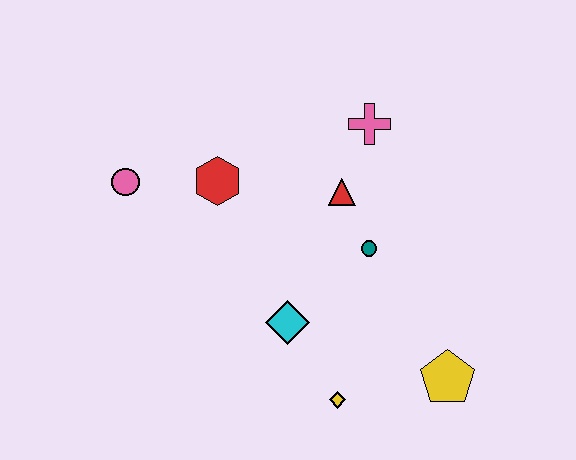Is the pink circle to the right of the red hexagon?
No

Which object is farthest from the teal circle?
The pink circle is farthest from the teal circle.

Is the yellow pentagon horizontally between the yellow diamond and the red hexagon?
No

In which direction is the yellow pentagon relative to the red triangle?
The yellow pentagon is below the red triangle.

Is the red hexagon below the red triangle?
No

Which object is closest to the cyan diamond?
The yellow diamond is closest to the cyan diamond.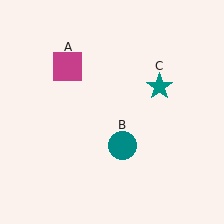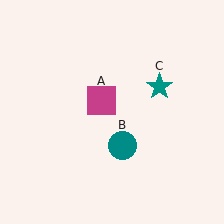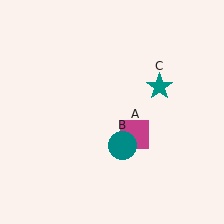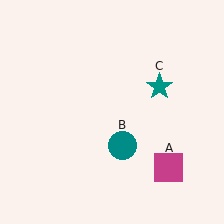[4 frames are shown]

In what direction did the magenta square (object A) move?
The magenta square (object A) moved down and to the right.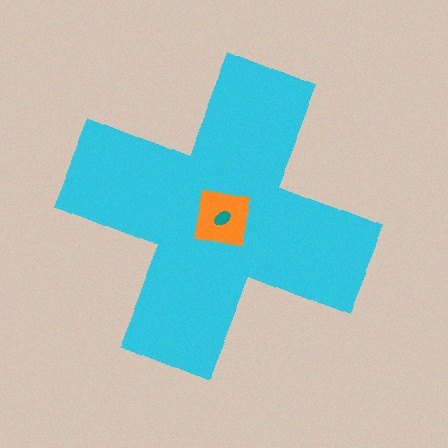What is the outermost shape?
The cyan cross.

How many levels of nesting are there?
3.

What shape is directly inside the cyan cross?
The orange square.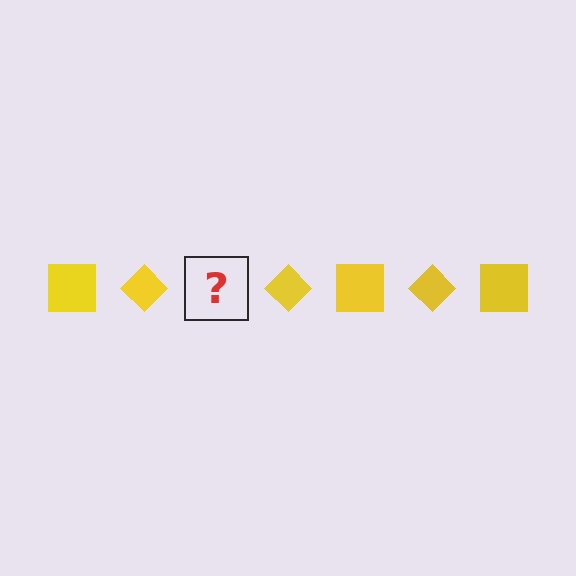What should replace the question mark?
The question mark should be replaced with a yellow square.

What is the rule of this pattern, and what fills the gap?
The rule is that the pattern cycles through square, diamond shapes in yellow. The gap should be filled with a yellow square.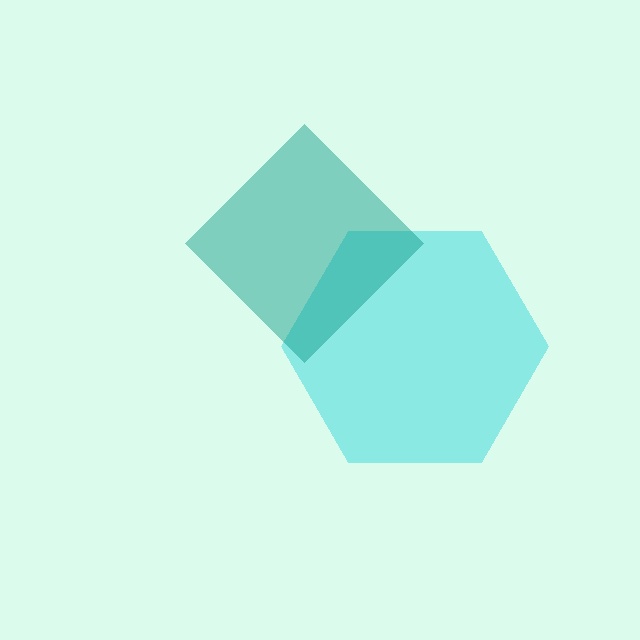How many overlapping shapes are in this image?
There are 2 overlapping shapes in the image.